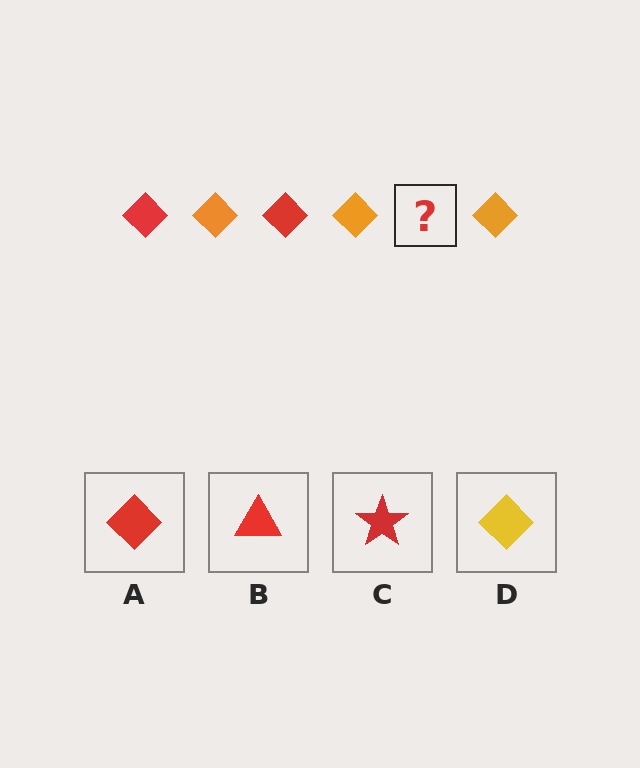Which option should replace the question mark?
Option A.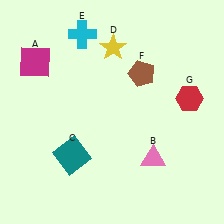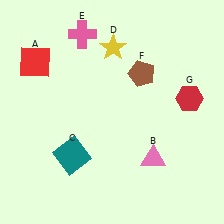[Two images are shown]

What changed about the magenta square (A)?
In Image 1, A is magenta. In Image 2, it changed to red.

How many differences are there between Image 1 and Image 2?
There are 2 differences between the two images.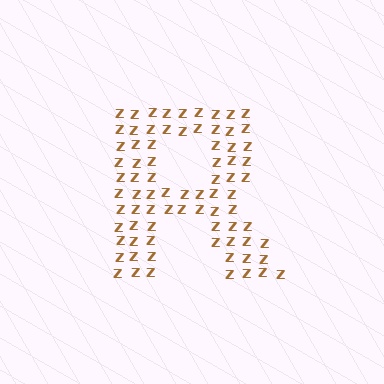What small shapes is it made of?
It is made of small letter Z's.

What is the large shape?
The large shape is the letter R.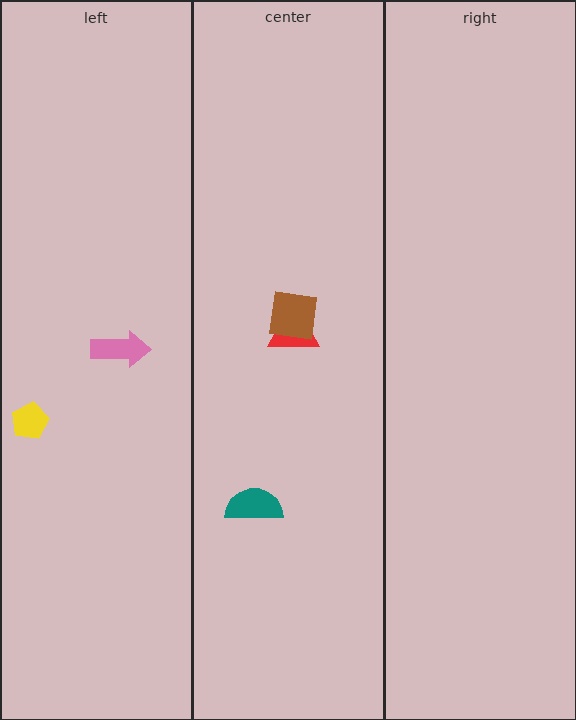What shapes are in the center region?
The red triangle, the teal semicircle, the brown square.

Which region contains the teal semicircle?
The center region.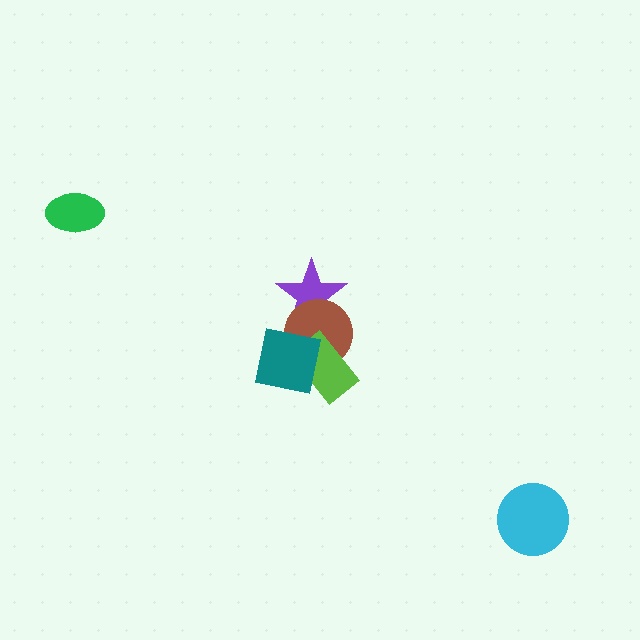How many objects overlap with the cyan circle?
0 objects overlap with the cyan circle.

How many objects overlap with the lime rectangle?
2 objects overlap with the lime rectangle.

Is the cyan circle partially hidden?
No, no other shape covers it.